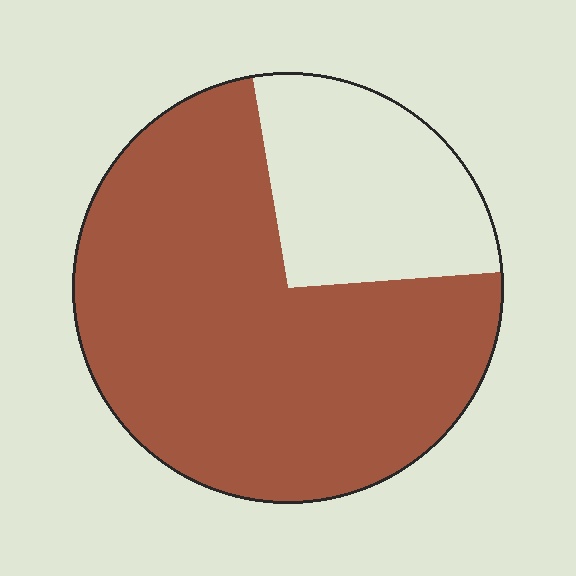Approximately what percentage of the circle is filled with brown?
Approximately 75%.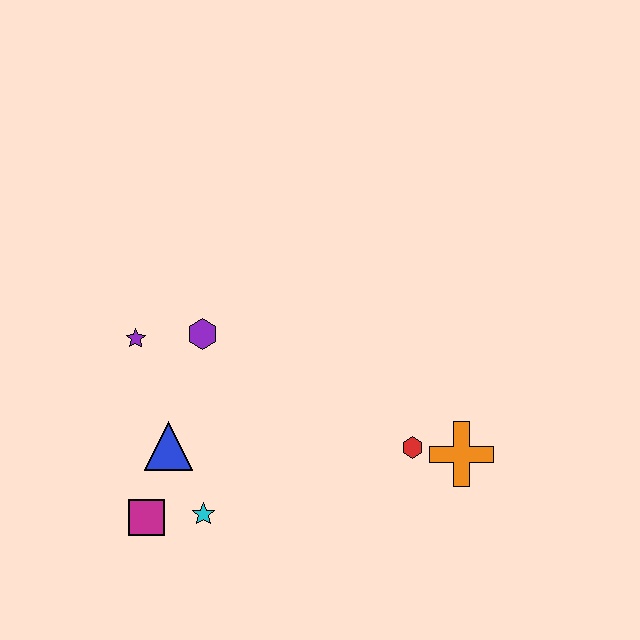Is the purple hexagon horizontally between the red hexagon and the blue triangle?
Yes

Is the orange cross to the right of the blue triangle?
Yes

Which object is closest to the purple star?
The purple hexagon is closest to the purple star.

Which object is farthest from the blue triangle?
The orange cross is farthest from the blue triangle.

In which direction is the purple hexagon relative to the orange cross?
The purple hexagon is to the left of the orange cross.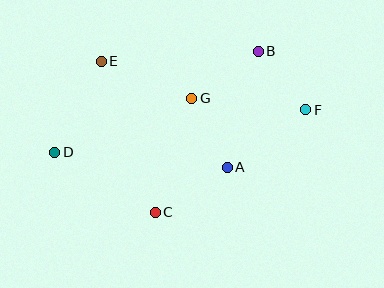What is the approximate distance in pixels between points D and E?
The distance between D and E is approximately 102 pixels.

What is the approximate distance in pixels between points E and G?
The distance between E and G is approximately 97 pixels.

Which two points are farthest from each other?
Points D and F are farthest from each other.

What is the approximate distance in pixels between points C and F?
The distance between C and F is approximately 183 pixels.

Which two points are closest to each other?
Points B and F are closest to each other.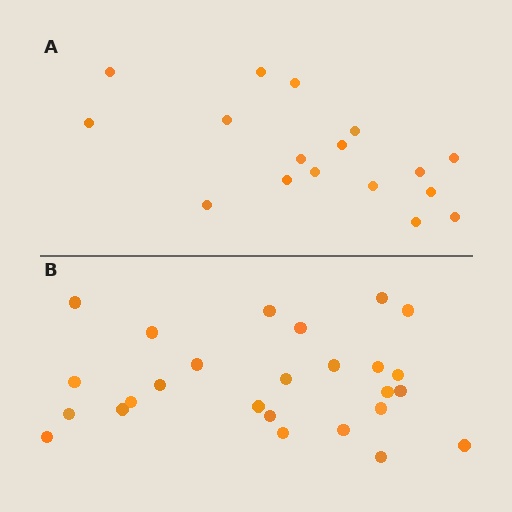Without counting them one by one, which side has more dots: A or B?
Region B (the bottom region) has more dots.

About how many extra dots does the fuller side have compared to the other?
Region B has roughly 8 or so more dots than region A.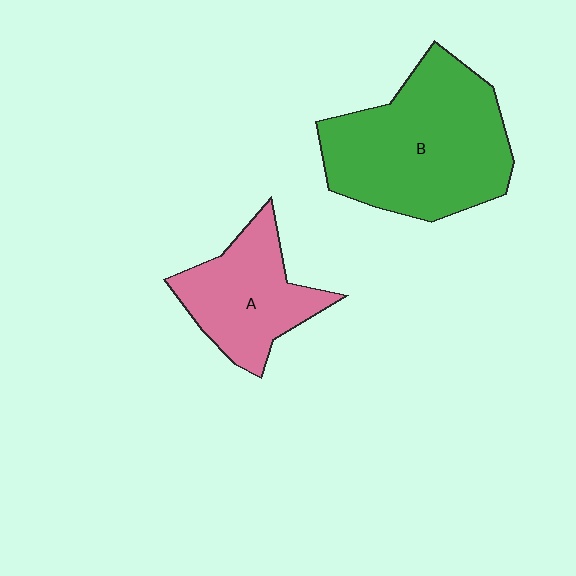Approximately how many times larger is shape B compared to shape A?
Approximately 1.7 times.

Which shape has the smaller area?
Shape A (pink).